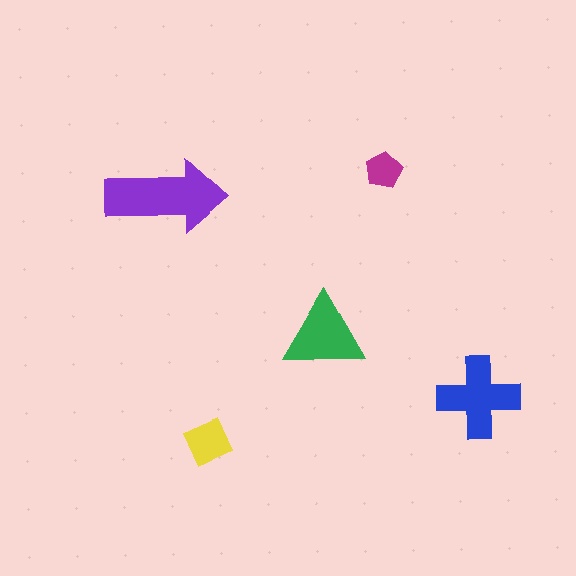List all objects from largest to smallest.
The purple arrow, the blue cross, the green triangle, the yellow diamond, the magenta pentagon.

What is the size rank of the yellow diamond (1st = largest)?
4th.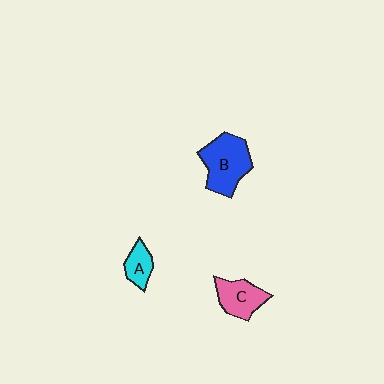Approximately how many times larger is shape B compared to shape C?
Approximately 1.5 times.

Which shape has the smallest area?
Shape A (cyan).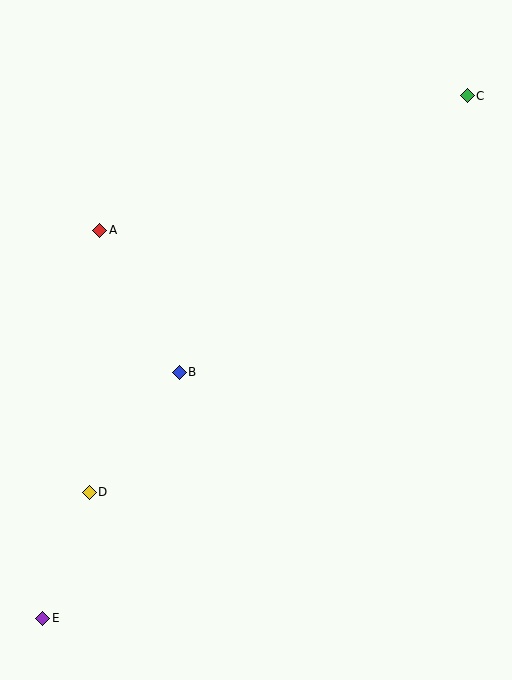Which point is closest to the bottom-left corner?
Point E is closest to the bottom-left corner.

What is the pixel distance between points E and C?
The distance between E and C is 673 pixels.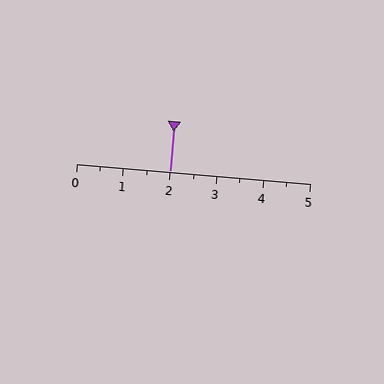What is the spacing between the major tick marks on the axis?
The major ticks are spaced 1 apart.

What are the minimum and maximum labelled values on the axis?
The axis runs from 0 to 5.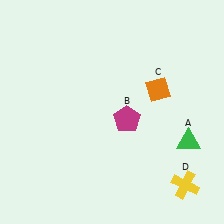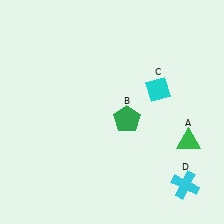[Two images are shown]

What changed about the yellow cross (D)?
In Image 1, D is yellow. In Image 2, it changed to cyan.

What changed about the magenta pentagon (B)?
In Image 1, B is magenta. In Image 2, it changed to green.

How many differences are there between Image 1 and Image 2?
There are 3 differences between the two images.